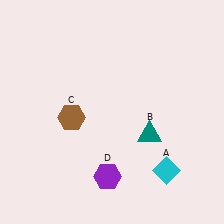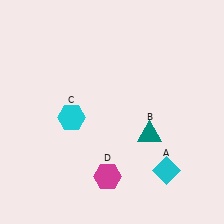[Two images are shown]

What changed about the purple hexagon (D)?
In Image 1, D is purple. In Image 2, it changed to magenta.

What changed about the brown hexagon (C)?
In Image 1, C is brown. In Image 2, it changed to cyan.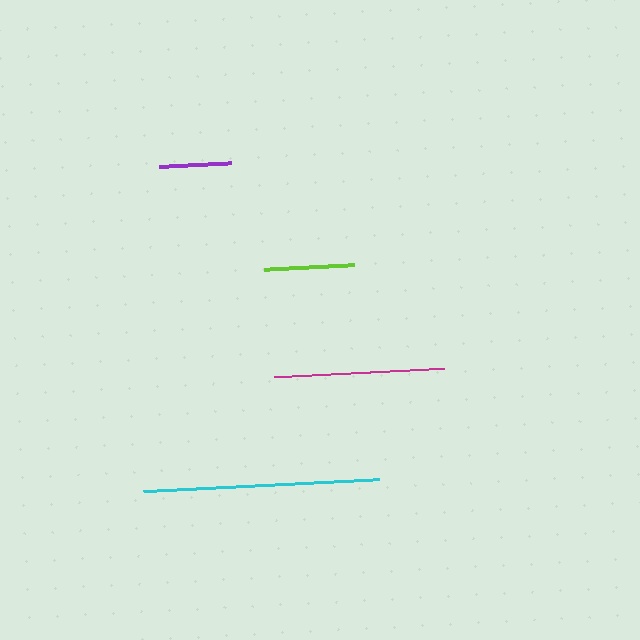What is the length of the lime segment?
The lime segment is approximately 90 pixels long.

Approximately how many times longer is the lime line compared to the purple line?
The lime line is approximately 1.2 times the length of the purple line.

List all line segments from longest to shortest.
From longest to shortest: cyan, magenta, lime, purple.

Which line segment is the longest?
The cyan line is the longest at approximately 236 pixels.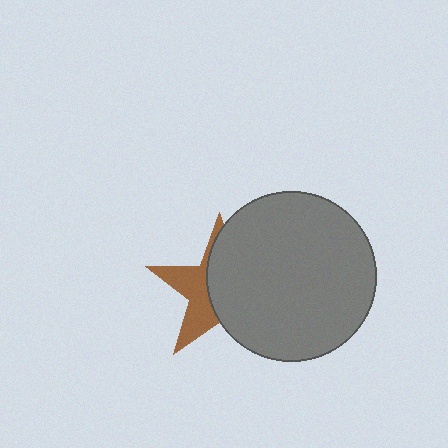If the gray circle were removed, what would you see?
You would see the complete brown star.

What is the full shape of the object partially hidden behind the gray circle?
The partially hidden object is a brown star.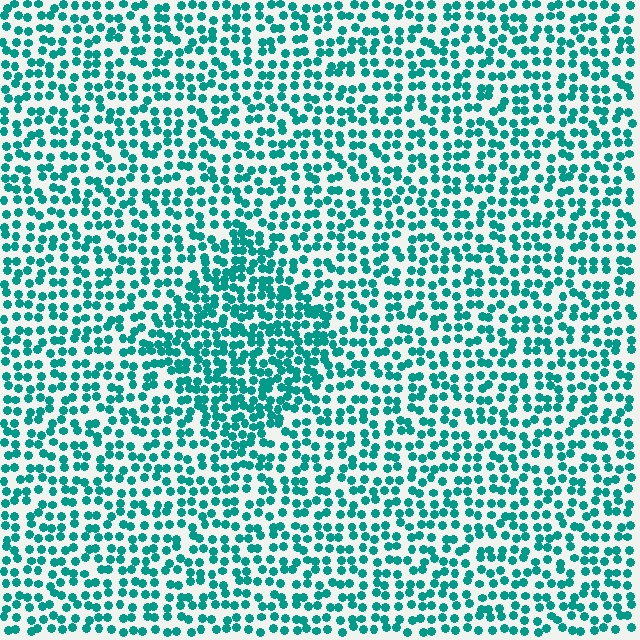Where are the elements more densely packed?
The elements are more densely packed inside the diamond boundary.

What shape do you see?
I see a diamond.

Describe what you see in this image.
The image contains small teal elements arranged at two different densities. A diamond-shaped region is visible where the elements are more densely packed than the surrounding area.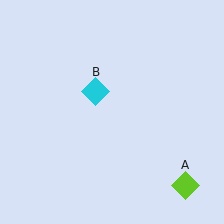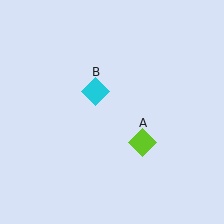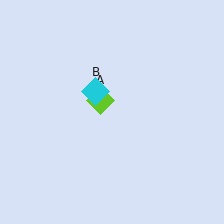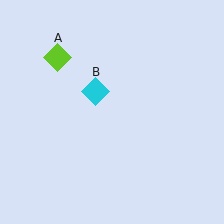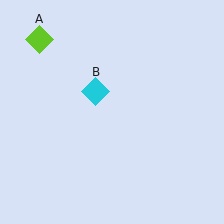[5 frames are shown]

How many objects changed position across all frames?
1 object changed position: lime diamond (object A).